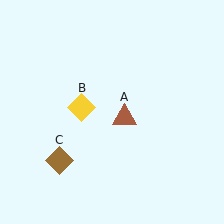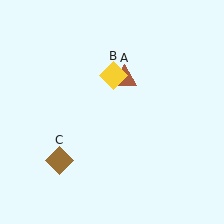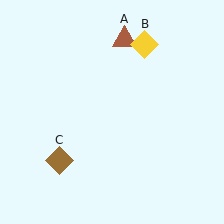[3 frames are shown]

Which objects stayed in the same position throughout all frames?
Brown diamond (object C) remained stationary.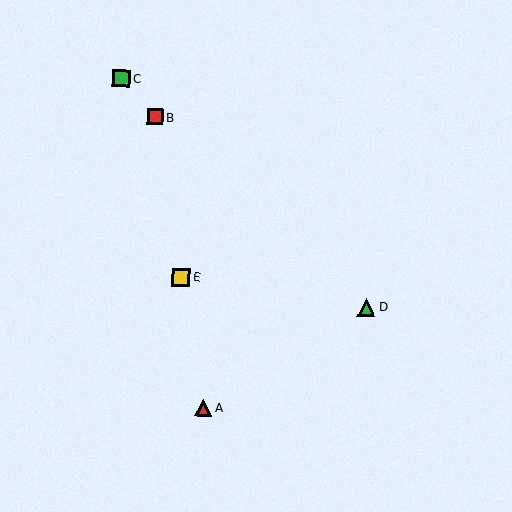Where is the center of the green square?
The center of the green square is at (121, 78).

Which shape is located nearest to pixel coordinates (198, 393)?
The red triangle (labeled A) at (203, 408) is nearest to that location.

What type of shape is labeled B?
Shape B is a red square.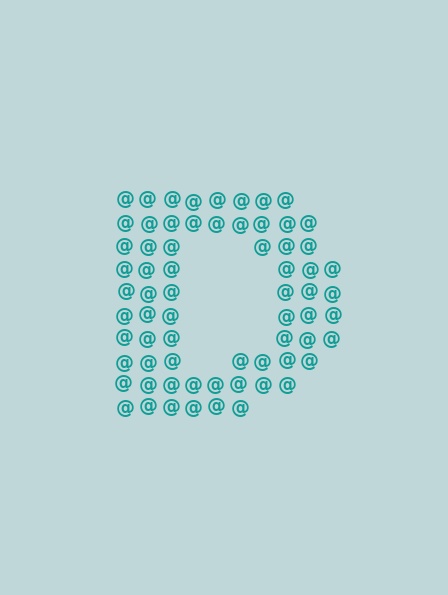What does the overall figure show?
The overall figure shows the letter D.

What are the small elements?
The small elements are at signs.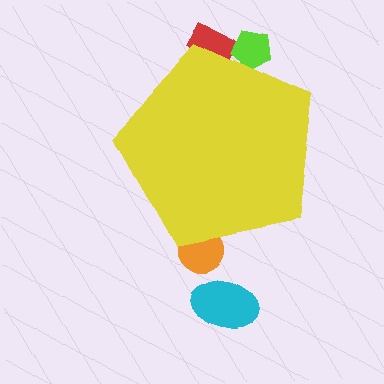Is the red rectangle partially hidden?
Yes, the red rectangle is partially hidden behind the yellow pentagon.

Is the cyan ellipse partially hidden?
No, the cyan ellipse is fully visible.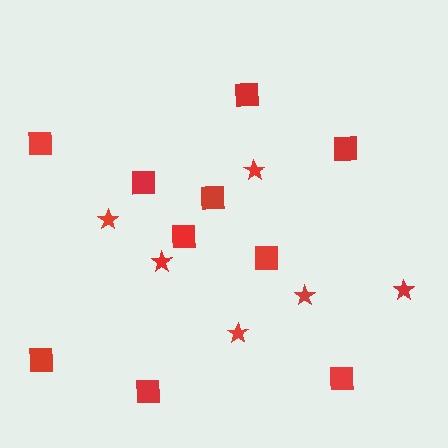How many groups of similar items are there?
There are 2 groups: one group of stars (6) and one group of squares (10).